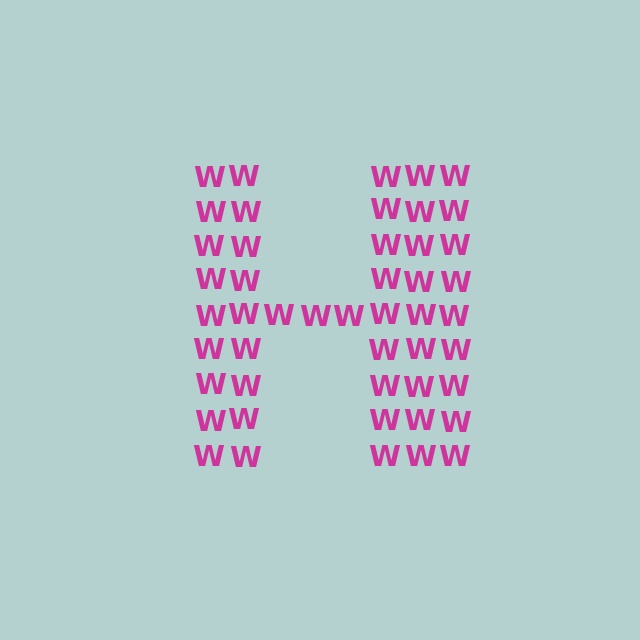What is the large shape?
The large shape is the letter H.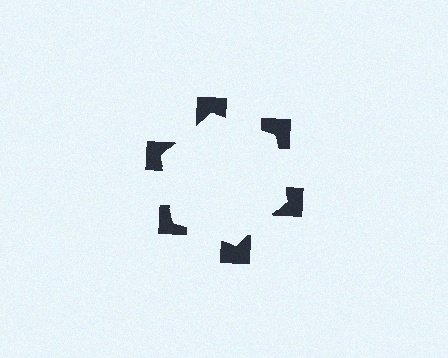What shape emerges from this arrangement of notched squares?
An illusory hexagon — its edges are inferred from the aligned wedge cuts in the notched squares, not physically drawn.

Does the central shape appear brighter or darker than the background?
It typically appears slightly brighter than the background, even though no actual brightness change is drawn.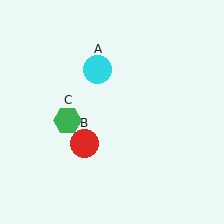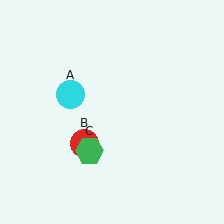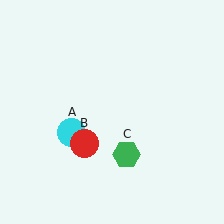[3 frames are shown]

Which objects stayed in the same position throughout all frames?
Red circle (object B) remained stationary.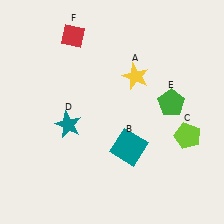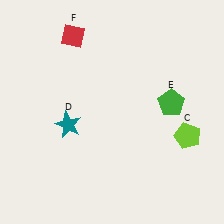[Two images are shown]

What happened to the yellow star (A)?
The yellow star (A) was removed in Image 2. It was in the top-right area of Image 1.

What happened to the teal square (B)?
The teal square (B) was removed in Image 2. It was in the bottom-right area of Image 1.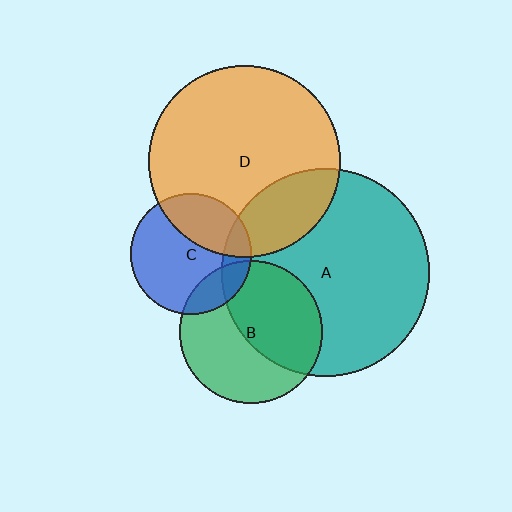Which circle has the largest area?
Circle A (teal).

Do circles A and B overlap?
Yes.